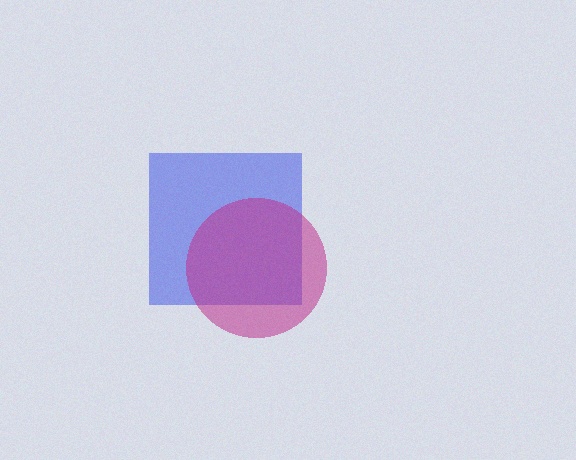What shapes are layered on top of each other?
The layered shapes are: a blue square, a magenta circle.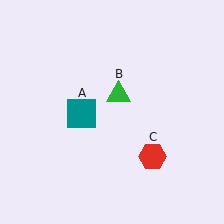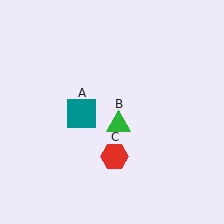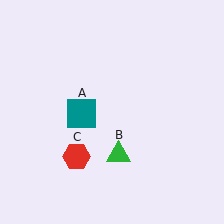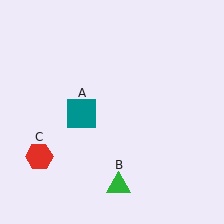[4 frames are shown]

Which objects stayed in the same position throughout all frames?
Teal square (object A) remained stationary.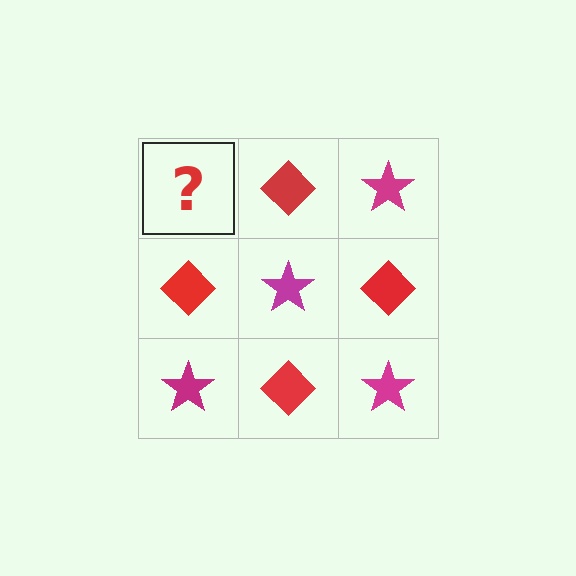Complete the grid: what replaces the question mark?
The question mark should be replaced with a magenta star.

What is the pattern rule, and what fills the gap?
The rule is that it alternates magenta star and red diamond in a checkerboard pattern. The gap should be filled with a magenta star.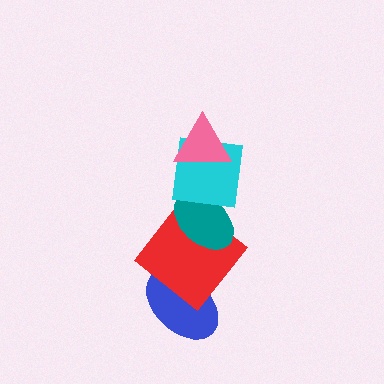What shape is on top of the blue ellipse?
The red diamond is on top of the blue ellipse.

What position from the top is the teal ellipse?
The teal ellipse is 3rd from the top.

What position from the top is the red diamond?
The red diamond is 4th from the top.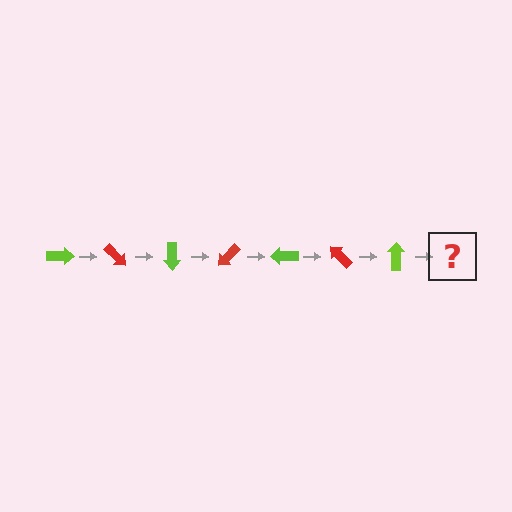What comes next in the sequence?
The next element should be a red arrow, rotated 315 degrees from the start.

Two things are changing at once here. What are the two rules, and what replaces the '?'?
The two rules are that it rotates 45 degrees each step and the color cycles through lime and red. The '?' should be a red arrow, rotated 315 degrees from the start.